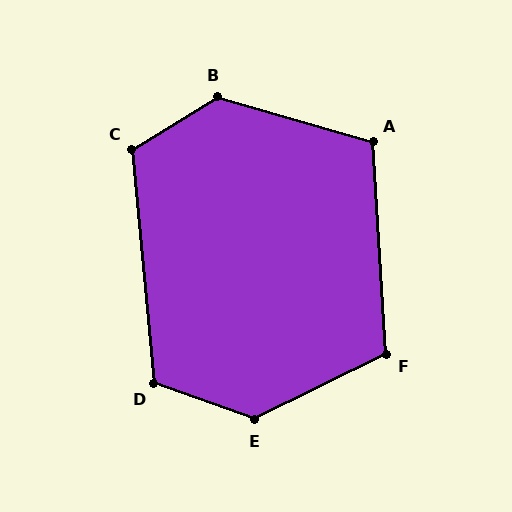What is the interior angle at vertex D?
Approximately 115 degrees (obtuse).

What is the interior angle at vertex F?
Approximately 113 degrees (obtuse).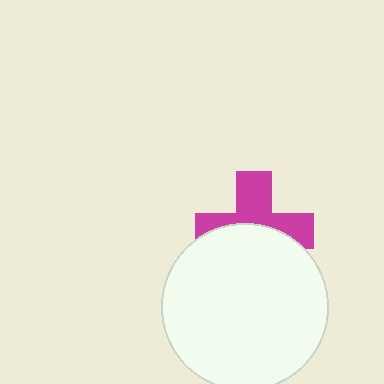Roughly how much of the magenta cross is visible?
About half of it is visible (roughly 50%).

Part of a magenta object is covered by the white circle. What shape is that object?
It is a cross.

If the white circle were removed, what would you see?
You would see the complete magenta cross.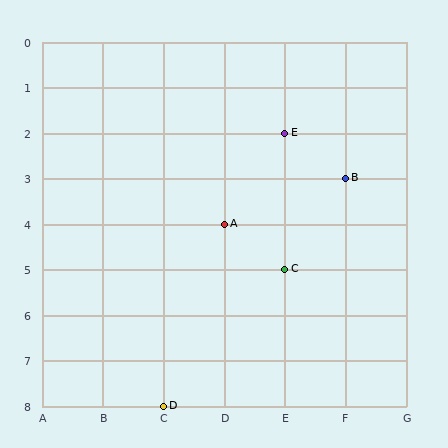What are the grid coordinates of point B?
Point B is at grid coordinates (F, 3).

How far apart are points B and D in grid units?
Points B and D are 3 columns and 5 rows apart (about 5.8 grid units diagonally).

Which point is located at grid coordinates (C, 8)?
Point D is at (C, 8).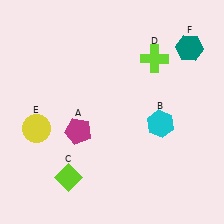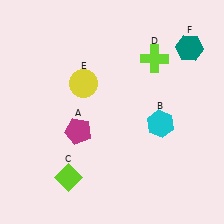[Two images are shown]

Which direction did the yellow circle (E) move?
The yellow circle (E) moved right.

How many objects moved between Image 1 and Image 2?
1 object moved between the two images.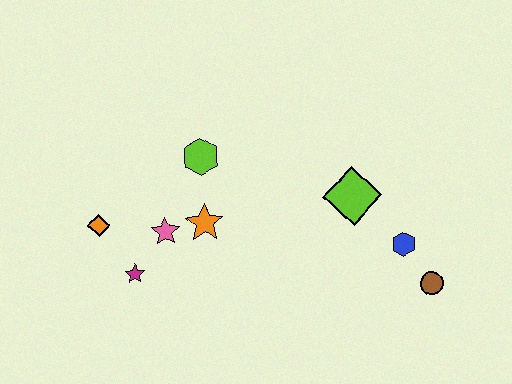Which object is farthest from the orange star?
The brown circle is farthest from the orange star.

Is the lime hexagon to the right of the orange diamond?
Yes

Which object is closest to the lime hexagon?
The orange star is closest to the lime hexagon.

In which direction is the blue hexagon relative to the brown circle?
The blue hexagon is above the brown circle.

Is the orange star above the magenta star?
Yes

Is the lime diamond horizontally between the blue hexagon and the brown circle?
No